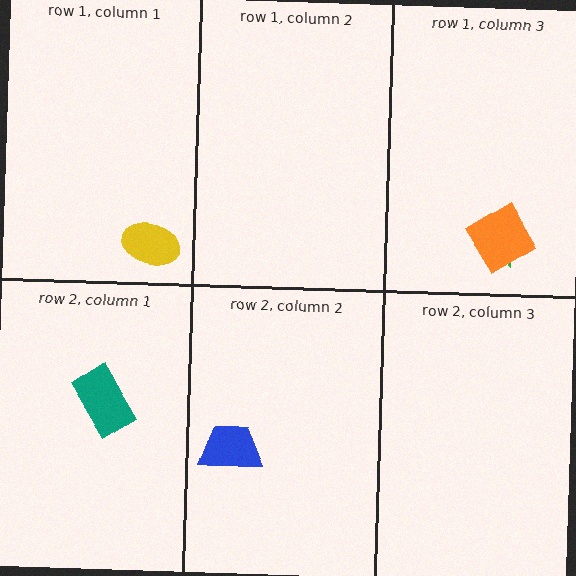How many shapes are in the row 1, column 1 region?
1.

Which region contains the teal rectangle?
The row 2, column 1 region.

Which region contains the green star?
The row 1, column 3 region.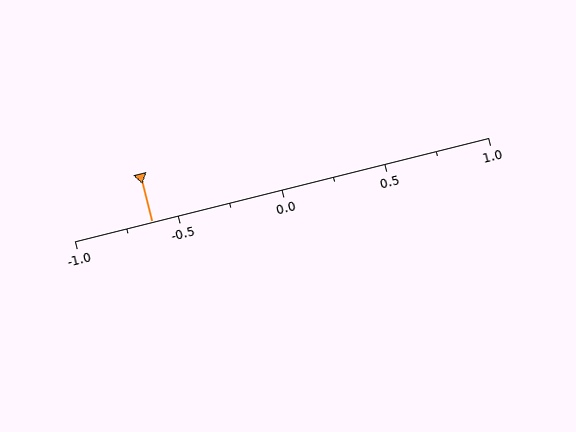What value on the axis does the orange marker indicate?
The marker indicates approximately -0.62.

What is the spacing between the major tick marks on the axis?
The major ticks are spaced 0.5 apart.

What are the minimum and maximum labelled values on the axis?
The axis runs from -1.0 to 1.0.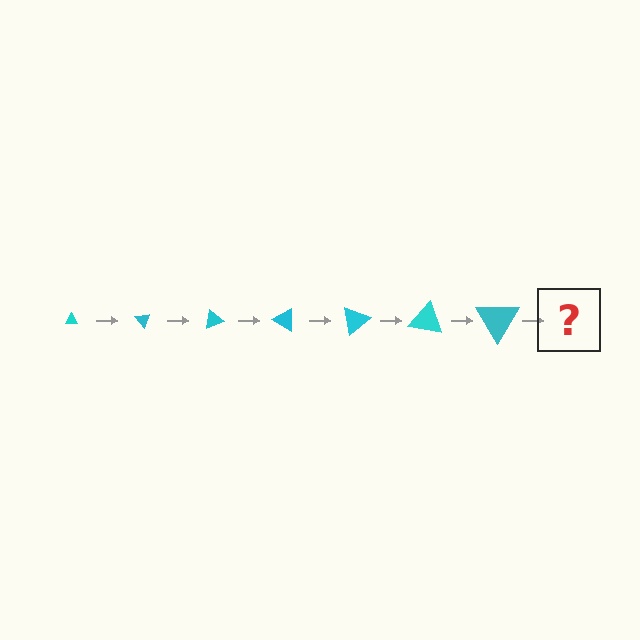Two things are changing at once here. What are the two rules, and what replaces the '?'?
The two rules are that the triangle grows larger each step and it rotates 50 degrees each step. The '?' should be a triangle, larger than the previous one and rotated 350 degrees from the start.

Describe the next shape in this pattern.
It should be a triangle, larger than the previous one and rotated 350 degrees from the start.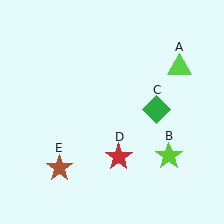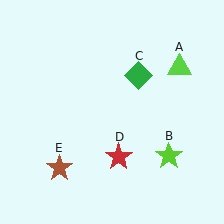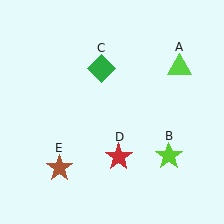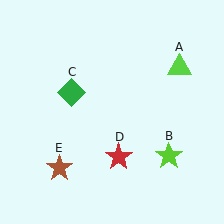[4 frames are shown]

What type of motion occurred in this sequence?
The green diamond (object C) rotated counterclockwise around the center of the scene.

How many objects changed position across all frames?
1 object changed position: green diamond (object C).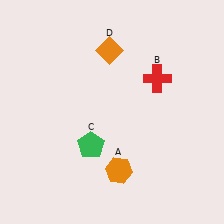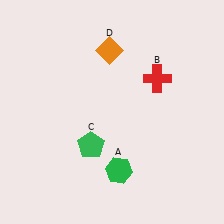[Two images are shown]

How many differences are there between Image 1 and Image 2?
There is 1 difference between the two images.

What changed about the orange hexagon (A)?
In Image 1, A is orange. In Image 2, it changed to green.